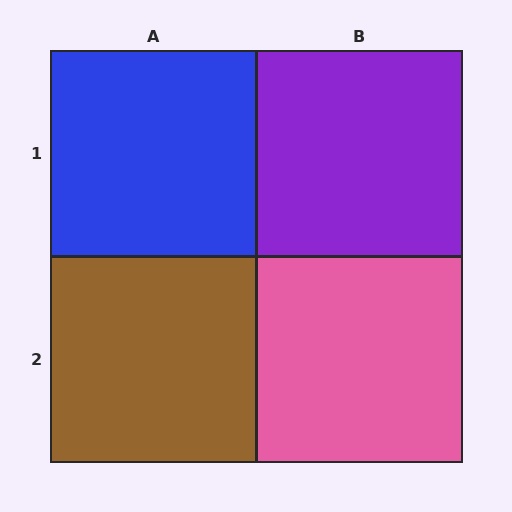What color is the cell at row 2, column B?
Pink.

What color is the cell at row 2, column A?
Brown.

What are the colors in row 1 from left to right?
Blue, purple.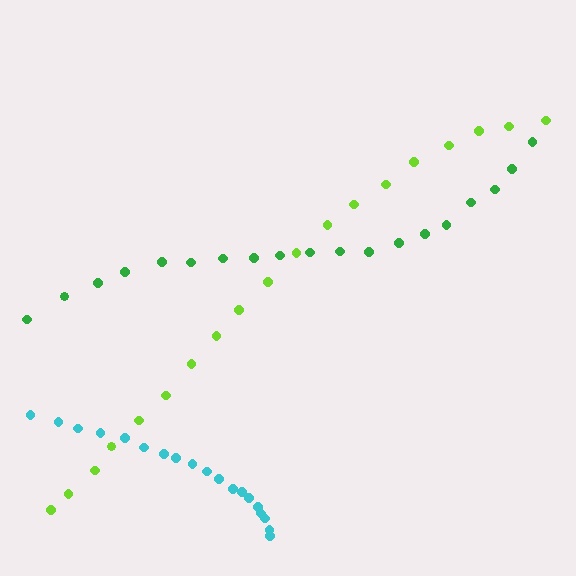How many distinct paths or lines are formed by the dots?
There are 3 distinct paths.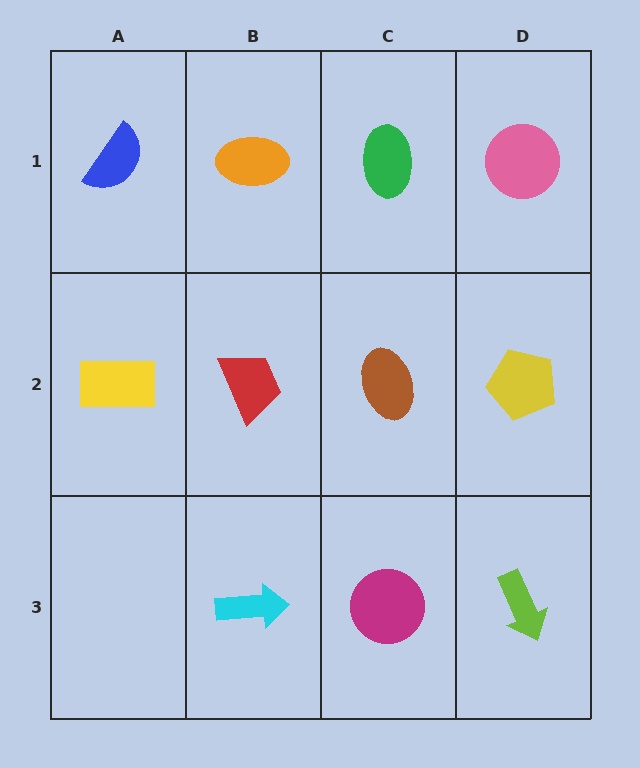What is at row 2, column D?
A yellow pentagon.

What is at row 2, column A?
A yellow rectangle.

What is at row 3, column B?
A cyan arrow.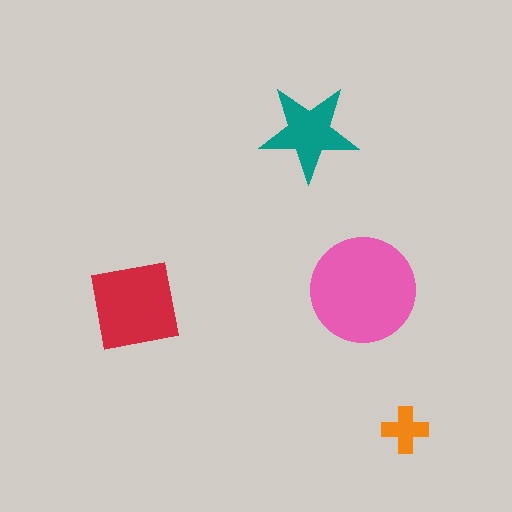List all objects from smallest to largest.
The orange cross, the teal star, the red square, the pink circle.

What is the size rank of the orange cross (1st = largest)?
4th.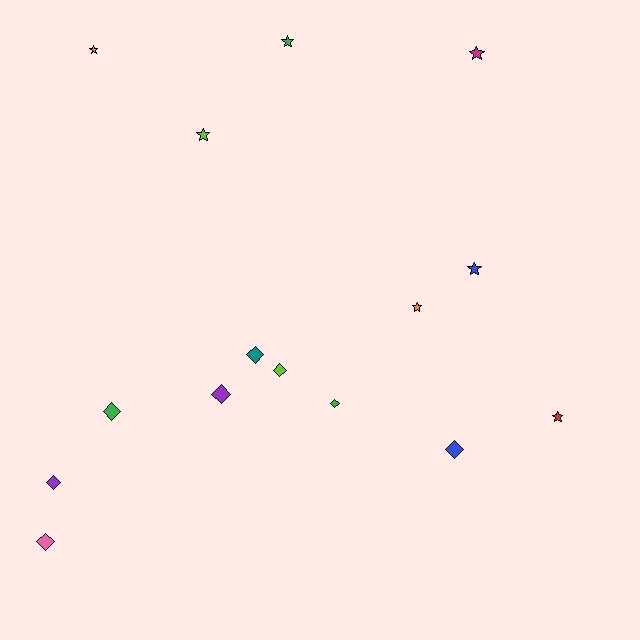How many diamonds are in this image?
There are 8 diamonds.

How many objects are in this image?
There are 15 objects.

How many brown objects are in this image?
There are no brown objects.